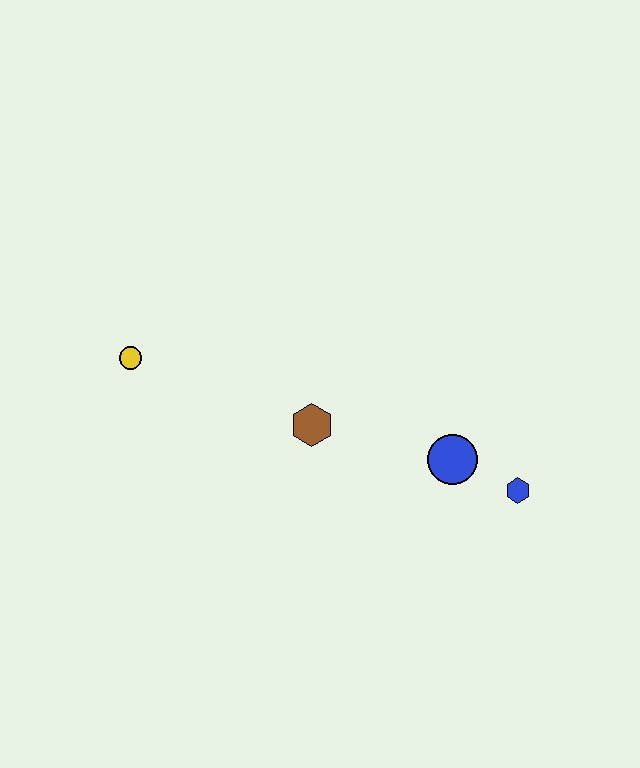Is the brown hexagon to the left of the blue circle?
Yes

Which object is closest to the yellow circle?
The brown hexagon is closest to the yellow circle.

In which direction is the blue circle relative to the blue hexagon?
The blue circle is to the left of the blue hexagon.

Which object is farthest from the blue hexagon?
The yellow circle is farthest from the blue hexagon.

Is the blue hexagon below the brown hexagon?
Yes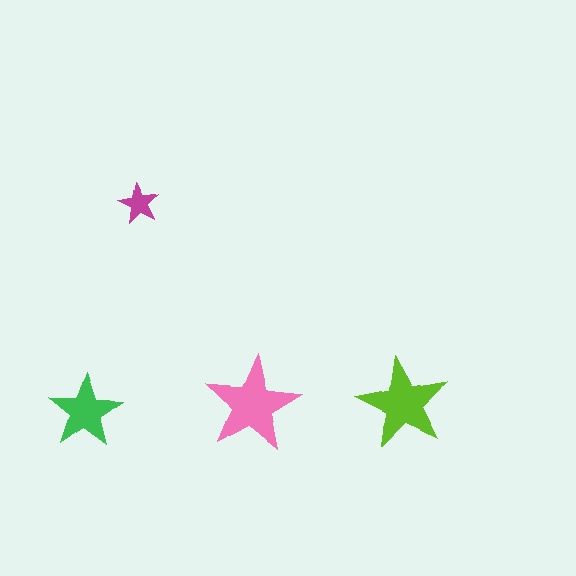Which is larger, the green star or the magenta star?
The green one.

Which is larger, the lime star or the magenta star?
The lime one.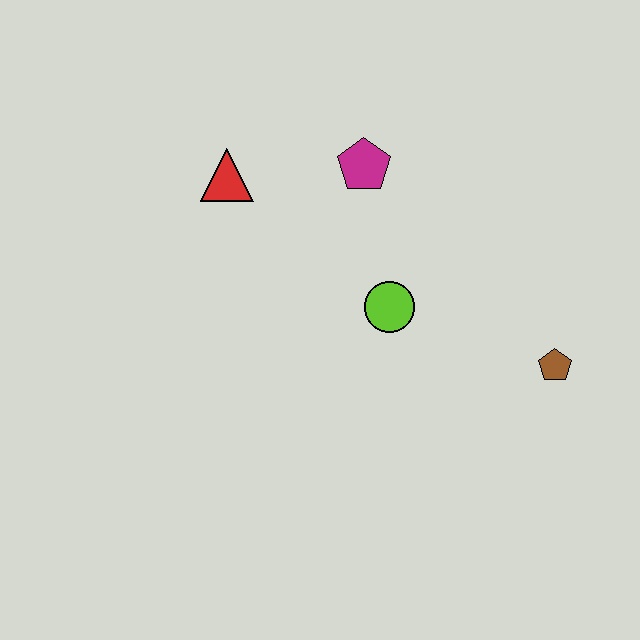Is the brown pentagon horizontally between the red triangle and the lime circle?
No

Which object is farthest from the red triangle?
The brown pentagon is farthest from the red triangle.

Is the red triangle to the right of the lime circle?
No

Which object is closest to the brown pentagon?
The lime circle is closest to the brown pentagon.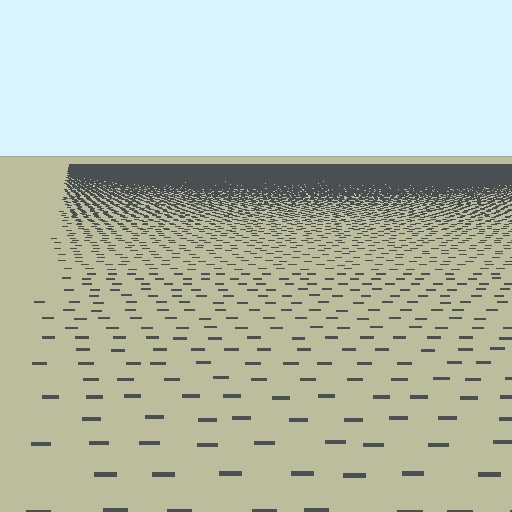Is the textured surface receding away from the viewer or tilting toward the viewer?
The surface is receding away from the viewer. Texture elements get smaller and denser toward the top.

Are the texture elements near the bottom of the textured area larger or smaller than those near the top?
Larger. Near the bottom, elements are closer to the viewer and appear at a bigger on-screen size.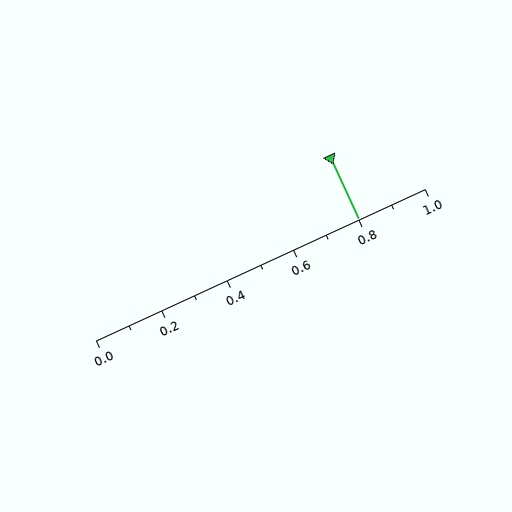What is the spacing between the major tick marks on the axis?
The major ticks are spaced 0.2 apart.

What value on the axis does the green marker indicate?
The marker indicates approximately 0.8.